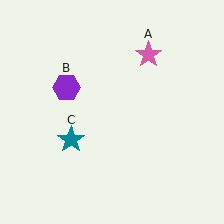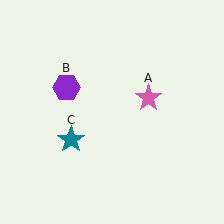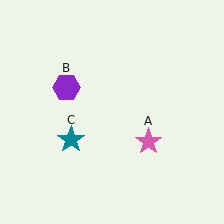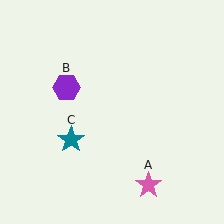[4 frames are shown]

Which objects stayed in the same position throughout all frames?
Purple hexagon (object B) and teal star (object C) remained stationary.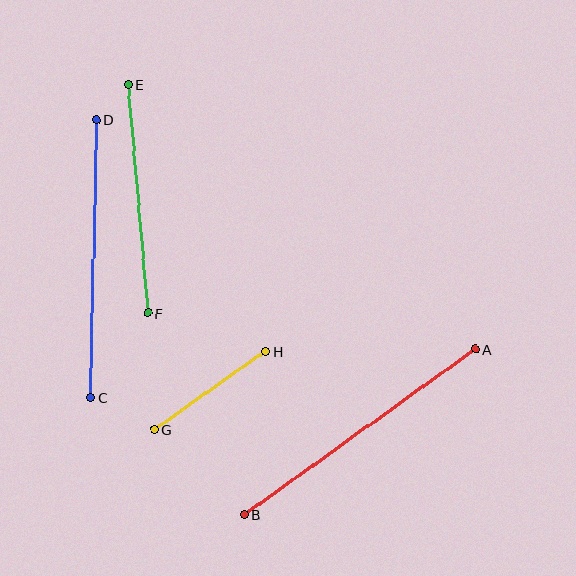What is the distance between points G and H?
The distance is approximately 135 pixels.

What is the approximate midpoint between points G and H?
The midpoint is at approximately (210, 390) pixels.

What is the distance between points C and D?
The distance is approximately 278 pixels.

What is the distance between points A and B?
The distance is approximately 284 pixels.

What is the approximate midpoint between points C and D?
The midpoint is at approximately (94, 259) pixels.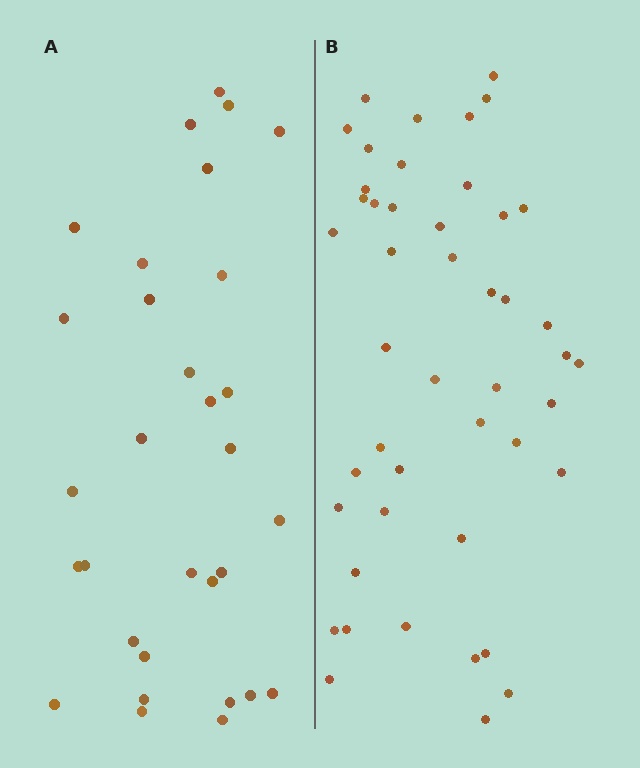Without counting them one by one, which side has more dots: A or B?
Region B (the right region) has more dots.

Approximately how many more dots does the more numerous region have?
Region B has approximately 15 more dots than region A.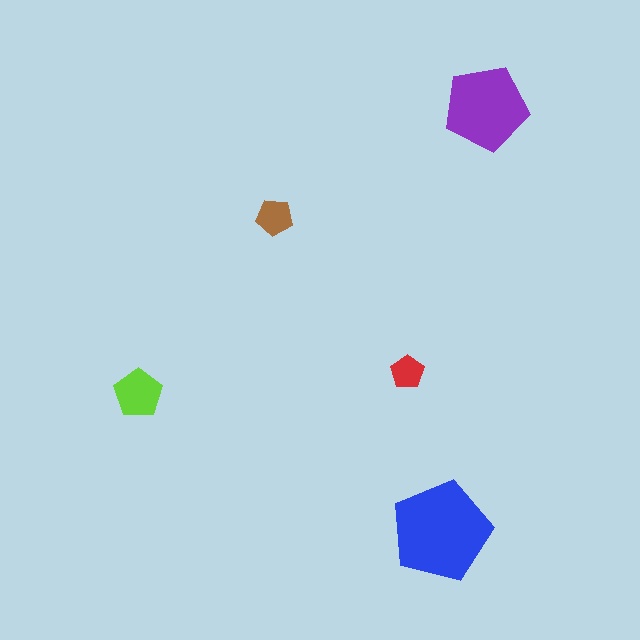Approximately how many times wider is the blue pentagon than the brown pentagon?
About 2.5 times wider.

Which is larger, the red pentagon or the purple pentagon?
The purple one.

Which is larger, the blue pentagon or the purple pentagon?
The blue one.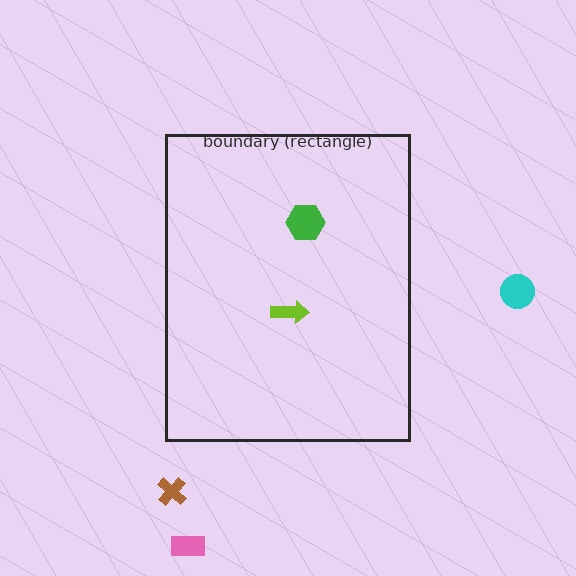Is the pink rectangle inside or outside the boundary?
Outside.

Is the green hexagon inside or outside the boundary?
Inside.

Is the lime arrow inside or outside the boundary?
Inside.